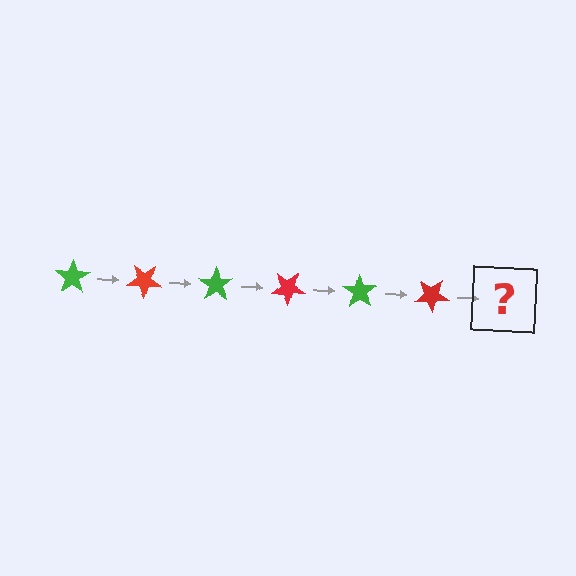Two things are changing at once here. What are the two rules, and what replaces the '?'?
The two rules are that it rotates 35 degrees each step and the color cycles through green and red. The '?' should be a green star, rotated 210 degrees from the start.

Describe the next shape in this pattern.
It should be a green star, rotated 210 degrees from the start.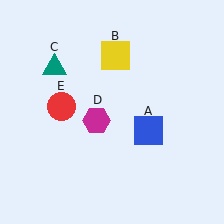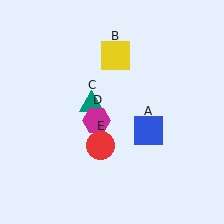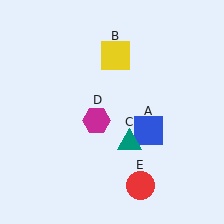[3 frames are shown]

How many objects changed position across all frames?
2 objects changed position: teal triangle (object C), red circle (object E).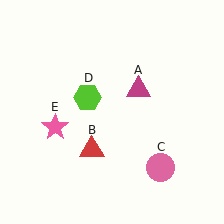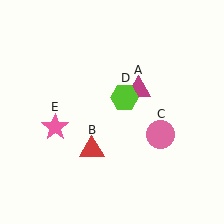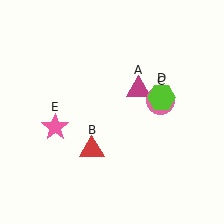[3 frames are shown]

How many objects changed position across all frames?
2 objects changed position: pink circle (object C), lime hexagon (object D).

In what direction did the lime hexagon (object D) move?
The lime hexagon (object D) moved right.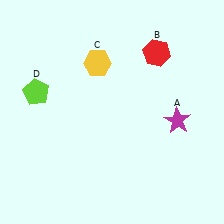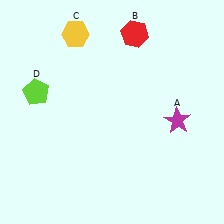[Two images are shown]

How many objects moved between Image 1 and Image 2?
2 objects moved between the two images.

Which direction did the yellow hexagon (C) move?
The yellow hexagon (C) moved up.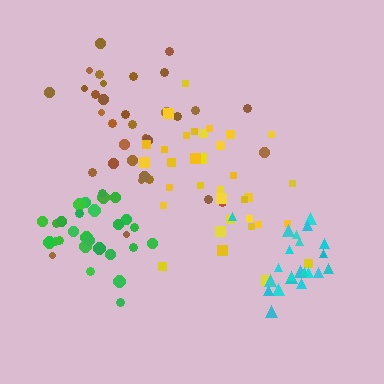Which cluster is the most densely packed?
Cyan.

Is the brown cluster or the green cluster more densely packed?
Green.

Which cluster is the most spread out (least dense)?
Brown.